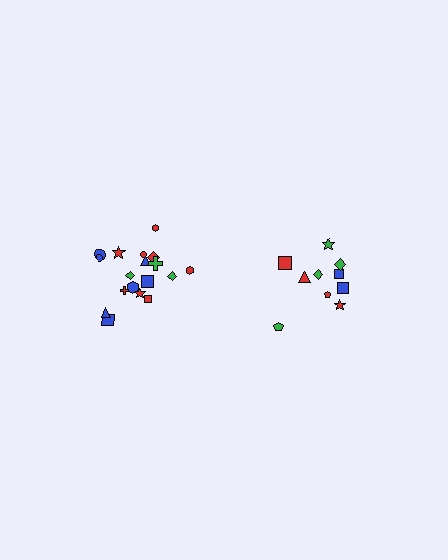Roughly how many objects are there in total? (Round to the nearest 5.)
Roughly 30 objects in total.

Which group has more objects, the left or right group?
The left group.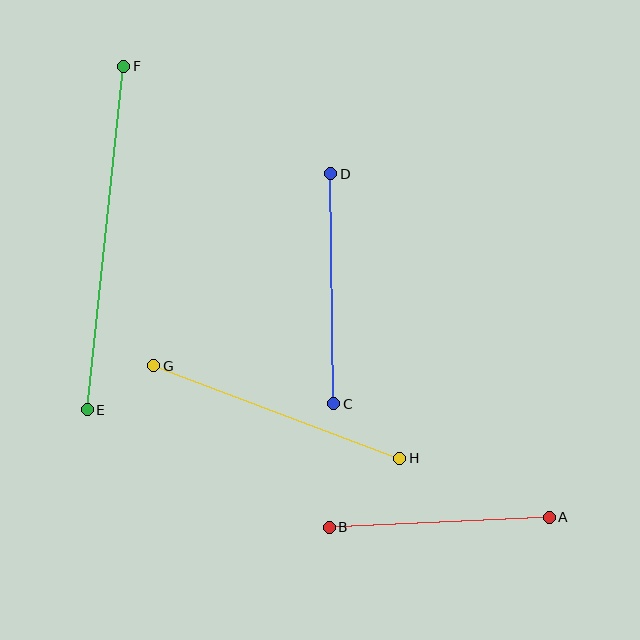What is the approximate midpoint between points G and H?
The midpoint is at approximately (277, 412) pixels.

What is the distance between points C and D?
The distance is approximately 230 pixels.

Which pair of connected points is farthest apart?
Points E and F are farthest apart.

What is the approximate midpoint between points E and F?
The midpoint is at approximately (106, 238) pixels.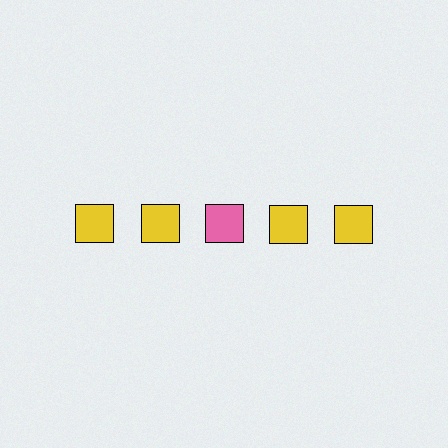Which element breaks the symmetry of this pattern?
The pink square in the top row, center column breaks the symmetry. All other shapes are yellow squares.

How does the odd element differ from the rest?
It has a different color: pink instead of yellow.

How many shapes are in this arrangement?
There are 5 shapes arranged in a grid pattern.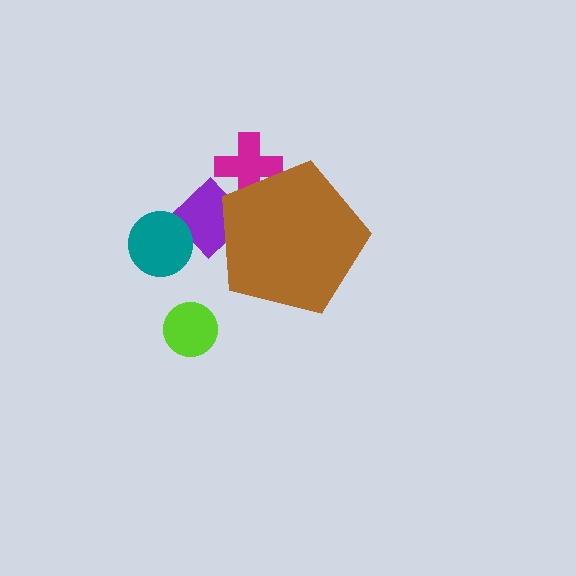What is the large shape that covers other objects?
A brown pentagon.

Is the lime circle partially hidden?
No, the lime circle is fully visible.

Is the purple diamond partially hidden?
Yes, the purple diamond is partially hidden behind the brown pentagon.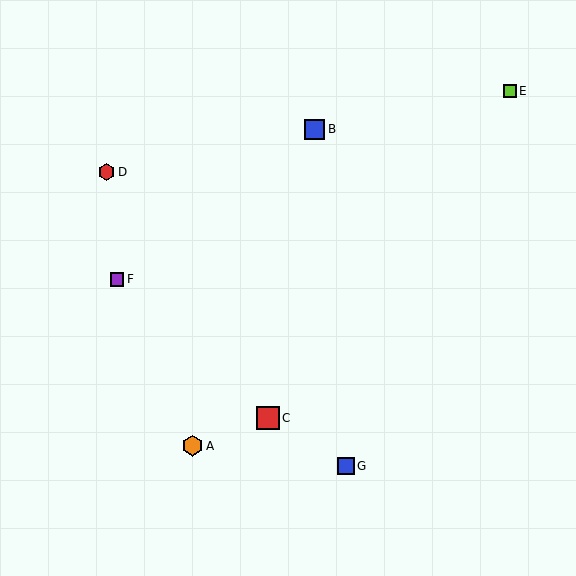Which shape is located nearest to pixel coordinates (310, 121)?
The blue square (labeled B) at (315, 129) is nearest to that location.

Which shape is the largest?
The red square (labeled C) is the largest.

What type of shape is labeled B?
Shape B is a blue square.